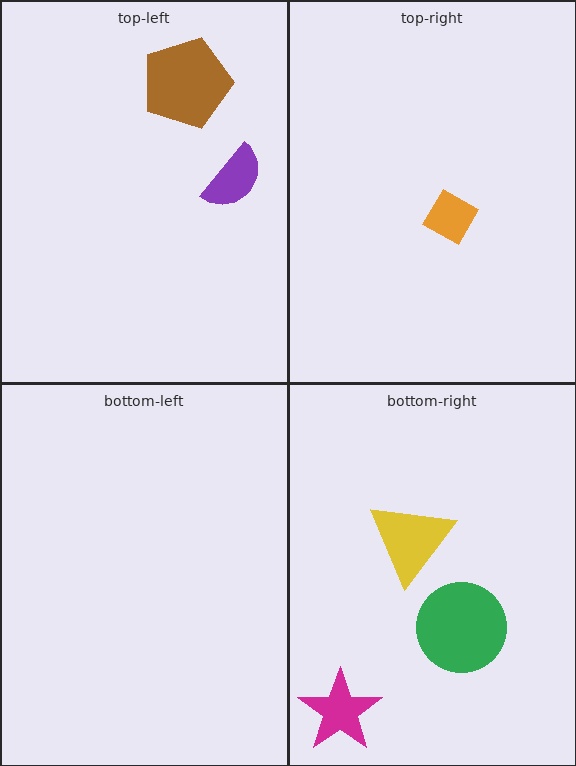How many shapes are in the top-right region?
1.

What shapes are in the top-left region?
The brown pentagon, the purple semicircle.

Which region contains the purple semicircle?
The top-left region.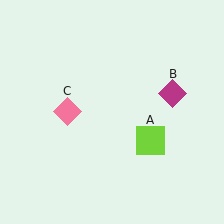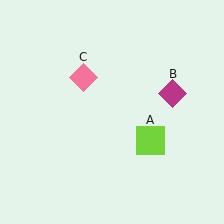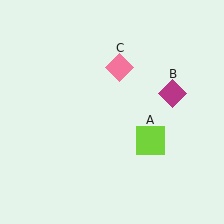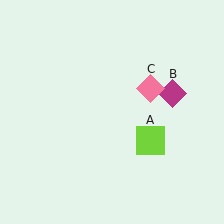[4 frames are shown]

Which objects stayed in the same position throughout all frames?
Lime square (object A) and magenta diamond (object B) remained stationary.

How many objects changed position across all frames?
1 object changed position: pink diamond (object C).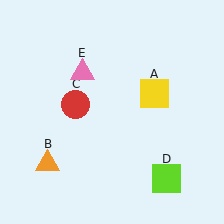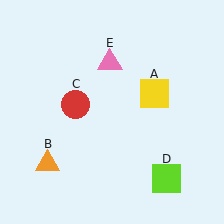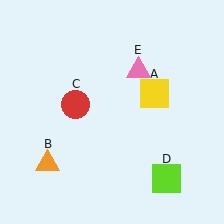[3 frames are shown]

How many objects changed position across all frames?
1 object changed position: pink triangle (object E).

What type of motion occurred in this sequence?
The pink triangle (object E) rotated clockwise around the center of the scene.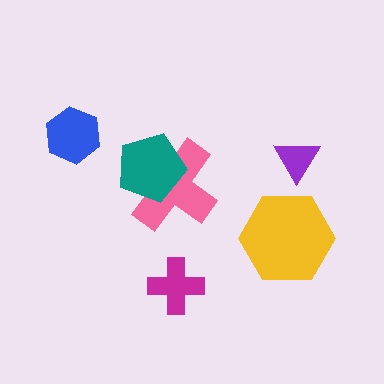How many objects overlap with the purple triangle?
0 objects overlap with the purple triangle.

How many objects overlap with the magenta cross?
0 objects overlap with the magenta cross.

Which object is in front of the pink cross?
The teal pentagon is in front of the pink cross.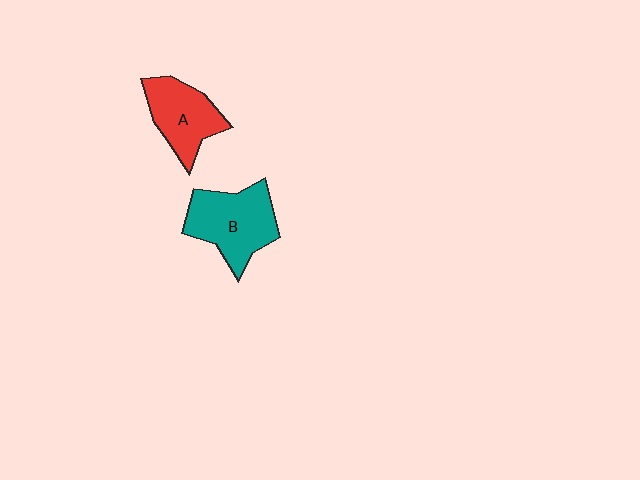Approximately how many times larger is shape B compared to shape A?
Approximately 1.3 times.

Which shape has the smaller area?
Shape A (red).